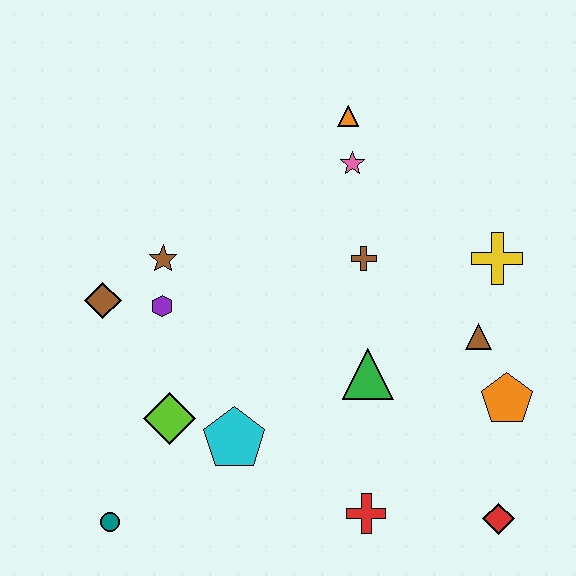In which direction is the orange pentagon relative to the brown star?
The orange pentagon is to the right of the brown star.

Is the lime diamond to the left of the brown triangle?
Yes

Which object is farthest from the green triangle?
The teal circle is farthest from the green triangle.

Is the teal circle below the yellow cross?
Yes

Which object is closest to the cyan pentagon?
The lime diamond is closest to the cyan pentagon.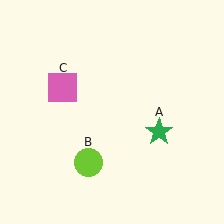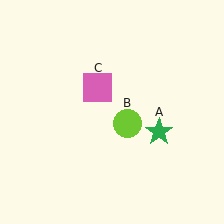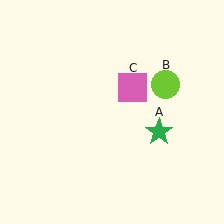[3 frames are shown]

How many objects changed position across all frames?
2 objects changed position: lime circle (object B), pink square (object C).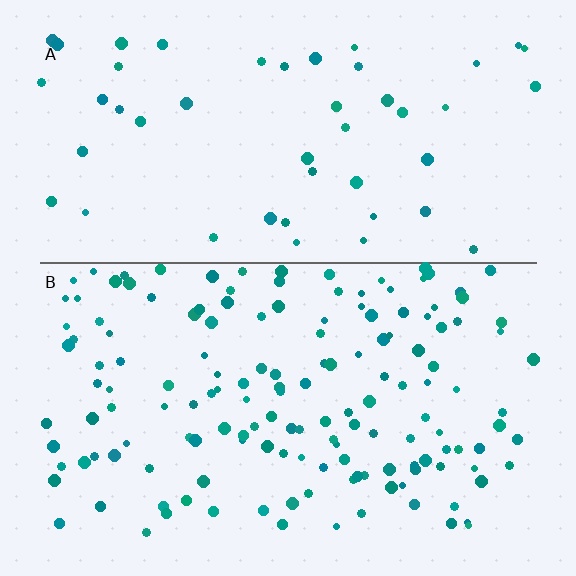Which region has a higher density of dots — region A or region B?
B (the bottom).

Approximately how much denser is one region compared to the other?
Approximately 3.1× — region B over region A.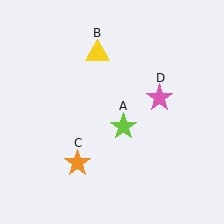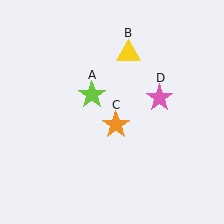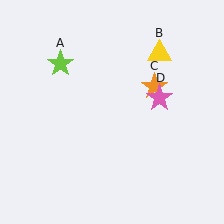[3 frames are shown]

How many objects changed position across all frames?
3 objects changed position: lime star (object A), yellow triangle (object B), orange star (object C).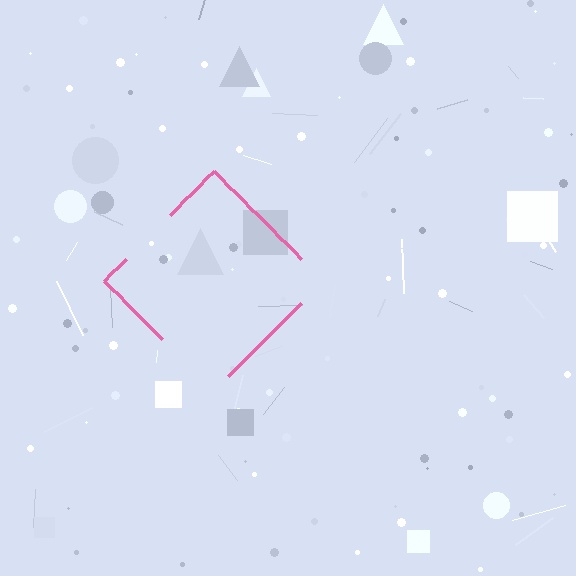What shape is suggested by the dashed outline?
The dashed outline suggests a diamond.